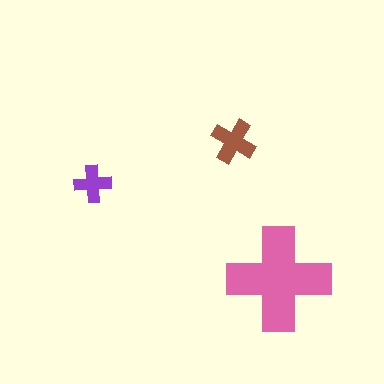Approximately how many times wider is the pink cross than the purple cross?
About 3 times wider.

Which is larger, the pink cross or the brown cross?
The pink one.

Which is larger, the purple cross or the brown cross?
The brown one.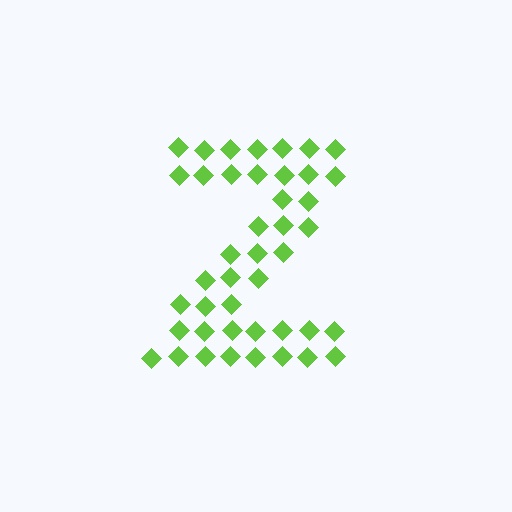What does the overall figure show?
The overall figure shows the letter Z.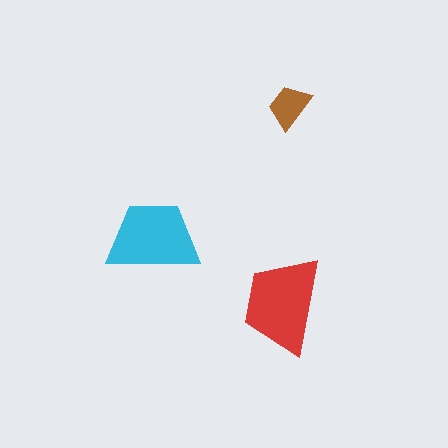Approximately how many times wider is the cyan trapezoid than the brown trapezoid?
About 2 times wider.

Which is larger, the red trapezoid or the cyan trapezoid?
The red one.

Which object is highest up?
The brown trapezoid is topmost.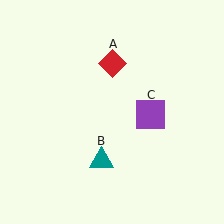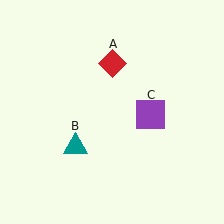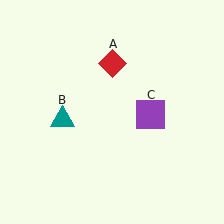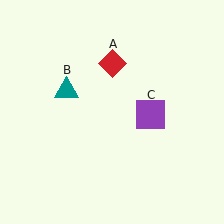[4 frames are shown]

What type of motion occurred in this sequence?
The teal triangle (object B) rotated clockwise around the center of the scene.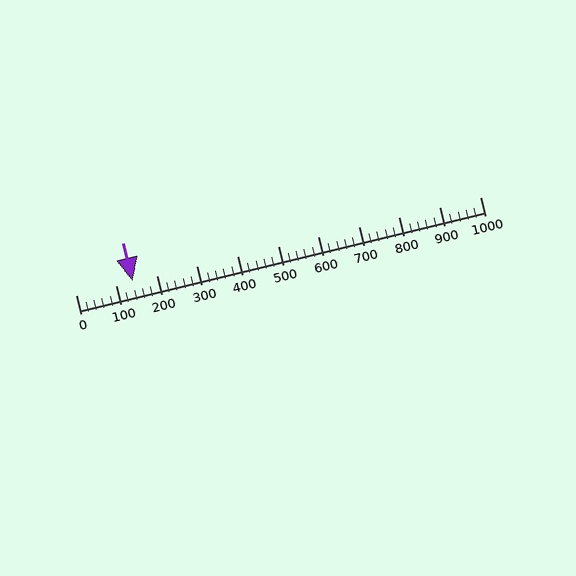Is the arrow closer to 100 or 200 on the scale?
The arrow is closer to 100.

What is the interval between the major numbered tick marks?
The major tick marks are spaced 100 units apart.